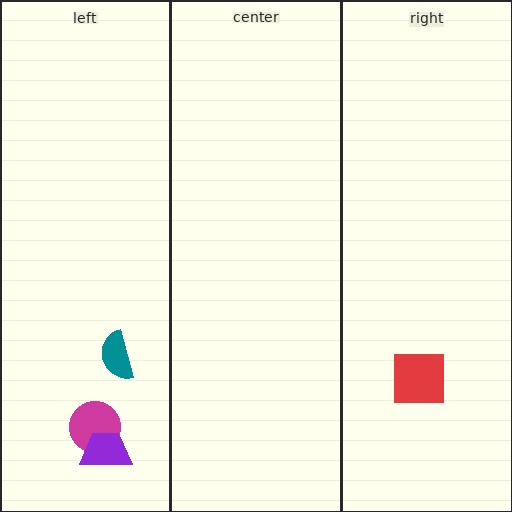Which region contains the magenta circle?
The left region.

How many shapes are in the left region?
3.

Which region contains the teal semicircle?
The left region.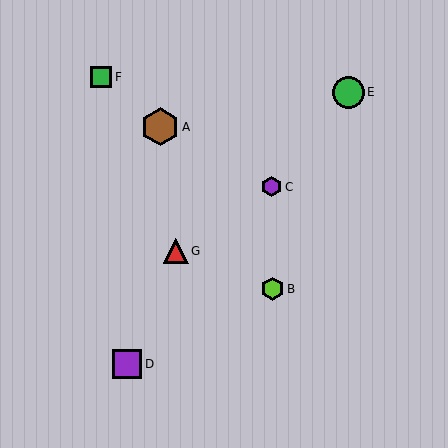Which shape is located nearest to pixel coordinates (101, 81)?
The green square (labeled F) at (101, 77) is nearest to that location.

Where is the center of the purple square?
The center of the purple square is at (127, 364).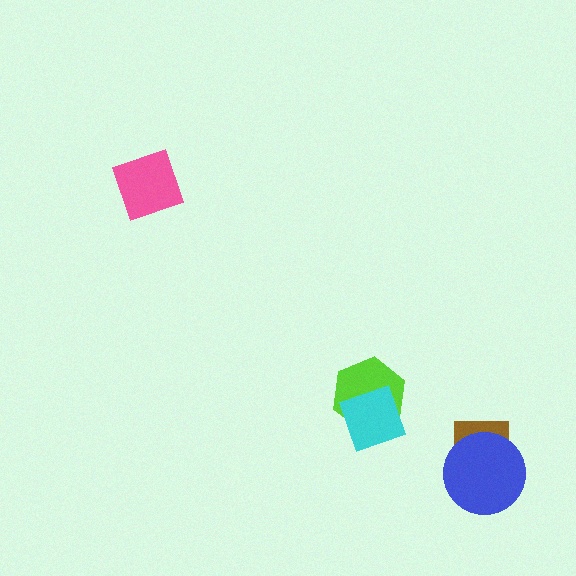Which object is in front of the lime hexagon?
The cyan square is in front of the lime hexagon.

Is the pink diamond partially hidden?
No, no other shape covers it.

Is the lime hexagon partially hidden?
Yes, it is partially covered by another shape.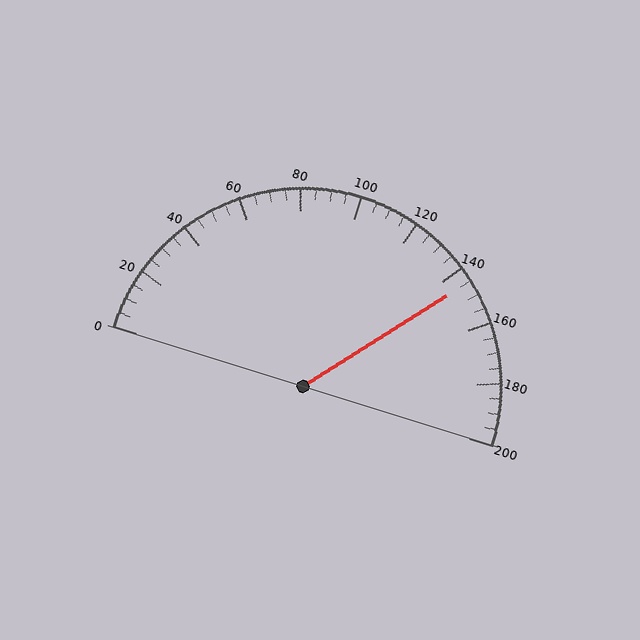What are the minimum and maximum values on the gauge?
The gauge ranges from 0 to 200.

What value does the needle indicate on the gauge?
The needle indicates approximately 145.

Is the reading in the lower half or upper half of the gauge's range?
The reading is in the upper half of the range (0 to 200).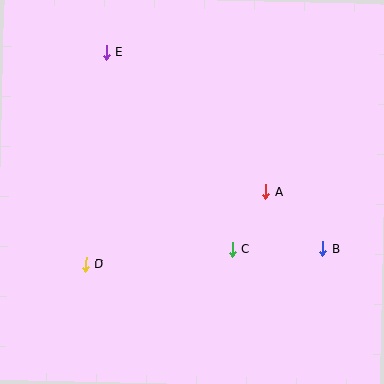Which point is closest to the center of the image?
Point C at (232, 249) is closest to the center.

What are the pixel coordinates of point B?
Point B is at (323, 248).